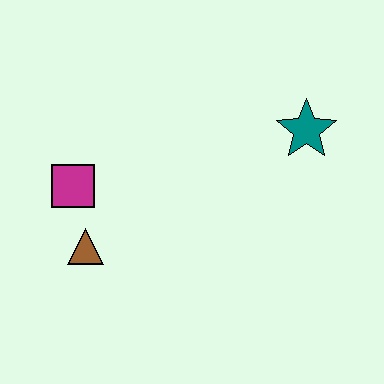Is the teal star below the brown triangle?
No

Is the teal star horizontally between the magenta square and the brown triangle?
No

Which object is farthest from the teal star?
The brown triangle is farthest from the teal star.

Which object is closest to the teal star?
The magenta square is closest to the teal star.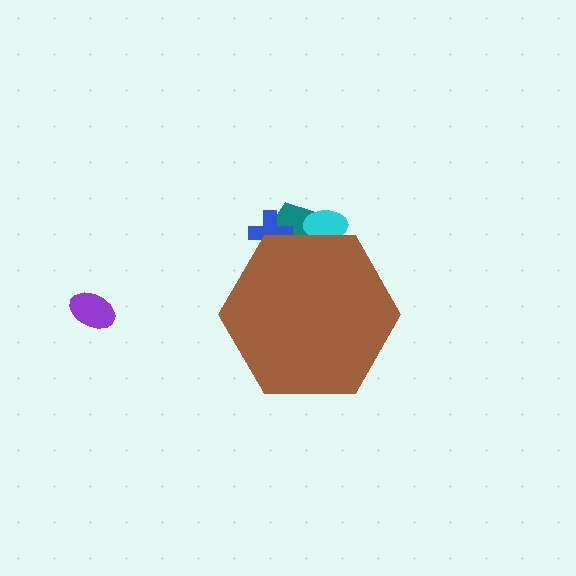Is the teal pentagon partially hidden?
Yes, the teal pentagon is partially hidden behind the brown hexagon.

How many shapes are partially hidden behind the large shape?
3 shapes are partially hidden.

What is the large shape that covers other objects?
A brown hexagon.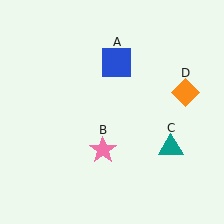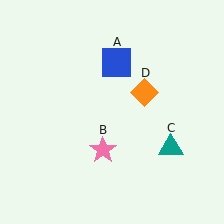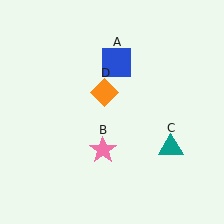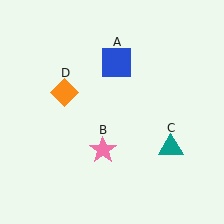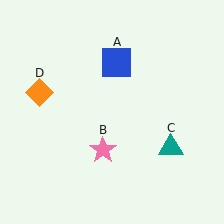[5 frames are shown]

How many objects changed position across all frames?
1 object changed position: orange diamond (object D).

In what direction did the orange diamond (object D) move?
The orange diamond (object D) moved left.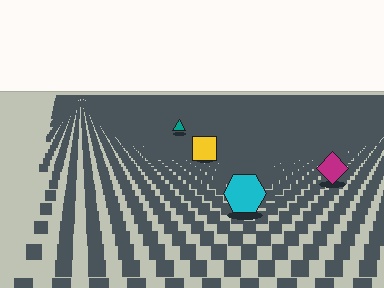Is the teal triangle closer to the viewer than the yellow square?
No. The yellow square is closer — you can tell from the texture gradient: the ground texture is coarser near it.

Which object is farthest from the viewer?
The teal triangle is farthest from the viewer. It appears smaller and the ground texture around it is denser.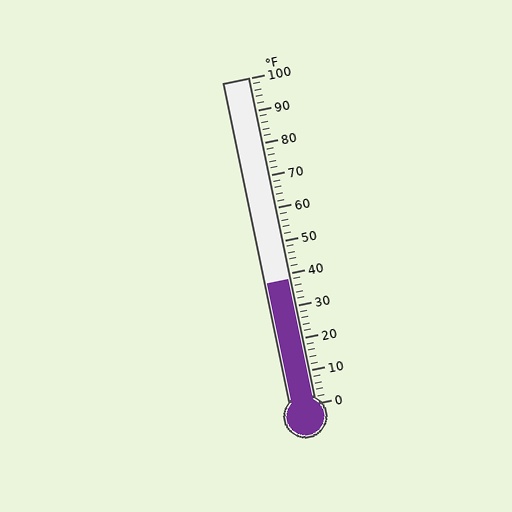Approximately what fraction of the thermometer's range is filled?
The thermometer is filled to approximately 40% of its range.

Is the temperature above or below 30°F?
The temperature is above 30°F.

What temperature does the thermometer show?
The thermometer shows approximately 38°F.